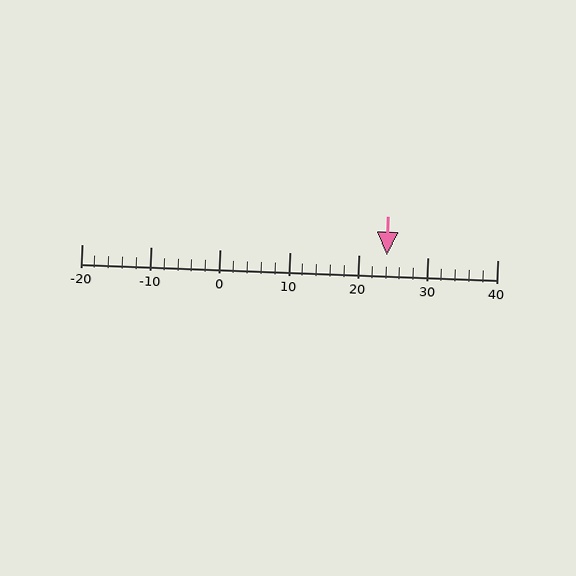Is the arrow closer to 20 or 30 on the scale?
The arrow is closer to 20.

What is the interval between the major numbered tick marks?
The major tick marks are spaced 10 units apart.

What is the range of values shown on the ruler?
The ruler shows values from -20 to 40.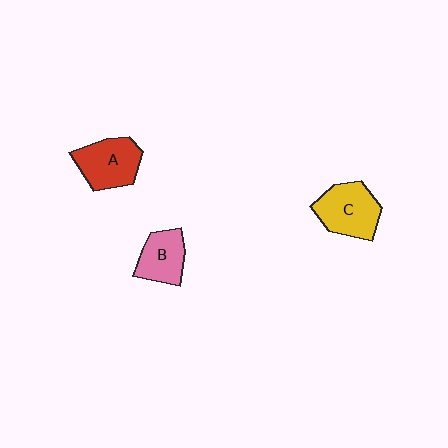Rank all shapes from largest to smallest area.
From largest to smallest: C (yellow), A (red), B (pink).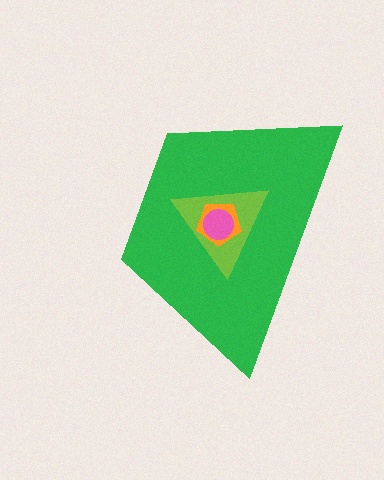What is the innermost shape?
The pink circle.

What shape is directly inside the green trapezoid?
The lime triangle.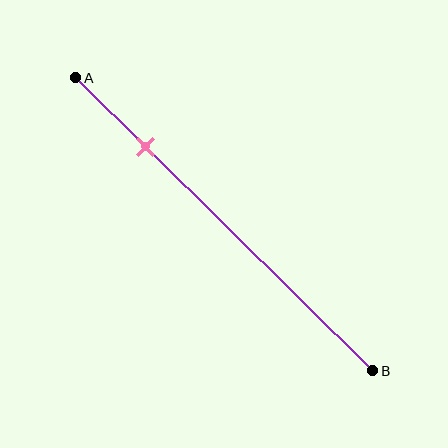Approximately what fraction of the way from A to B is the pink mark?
The pink mark is approximately 25% of the way from A to B.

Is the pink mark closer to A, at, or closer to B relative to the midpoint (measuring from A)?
The pink mark is closer to point A than the midpoint of segment AB.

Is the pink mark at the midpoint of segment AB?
No, the mark is at about 25% from A, not at the 50% midpoint.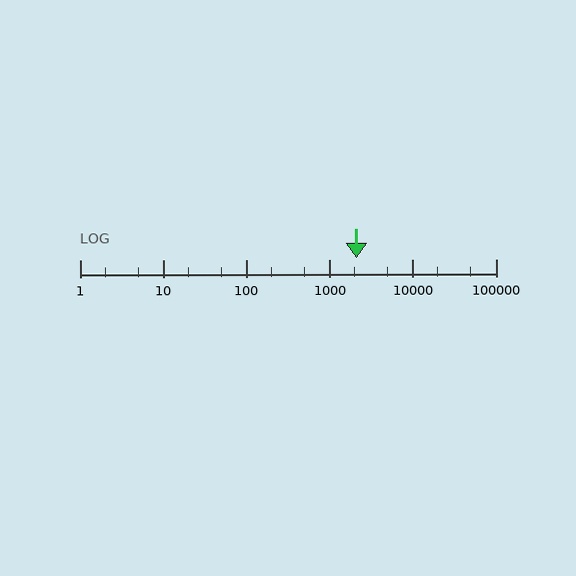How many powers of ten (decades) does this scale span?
The scale spans 5 decades, from 1 to 100000.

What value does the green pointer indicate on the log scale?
The pointer indicates approximately 2100.